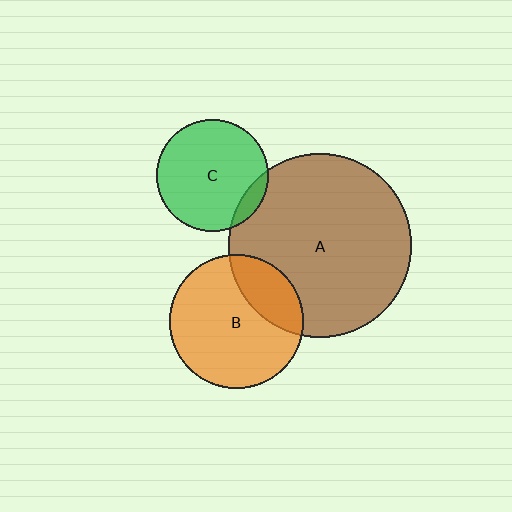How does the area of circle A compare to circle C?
Approximately 2.7 times.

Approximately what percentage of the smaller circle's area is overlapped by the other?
Approximately 25%.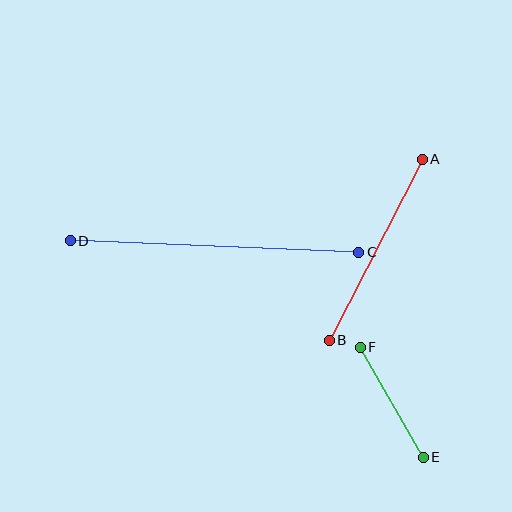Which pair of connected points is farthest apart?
Points C and D are farthest apart.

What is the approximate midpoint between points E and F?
The midpoint is at approximately (392, 402) pixels.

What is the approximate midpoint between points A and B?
The midpoint is at approximately (376, 250) pixels.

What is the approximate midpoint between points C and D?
The midpoint is at approximately (215, 246) pixels.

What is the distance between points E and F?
The distance is approximately 127 pixels.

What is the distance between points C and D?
The distance is approximately 289 pixels.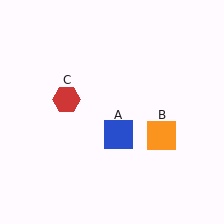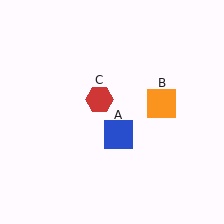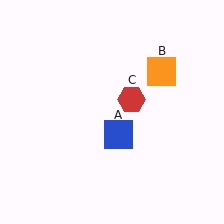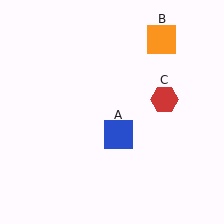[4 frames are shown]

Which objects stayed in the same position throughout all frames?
Blue square (object A) remained stationary.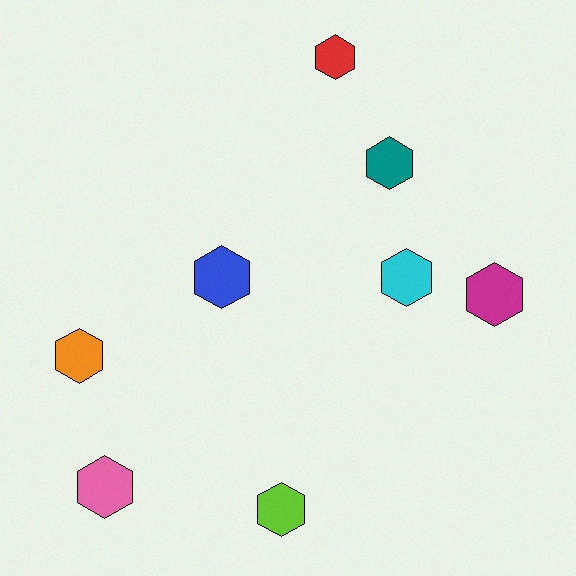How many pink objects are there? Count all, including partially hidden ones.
There is 1 pink object.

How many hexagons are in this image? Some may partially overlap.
There are 8 hexagons.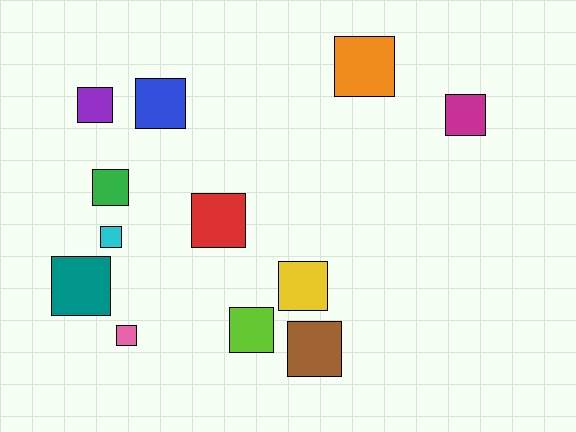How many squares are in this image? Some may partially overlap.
There are 12 squares.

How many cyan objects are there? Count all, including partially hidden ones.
There is 1 cyan object.